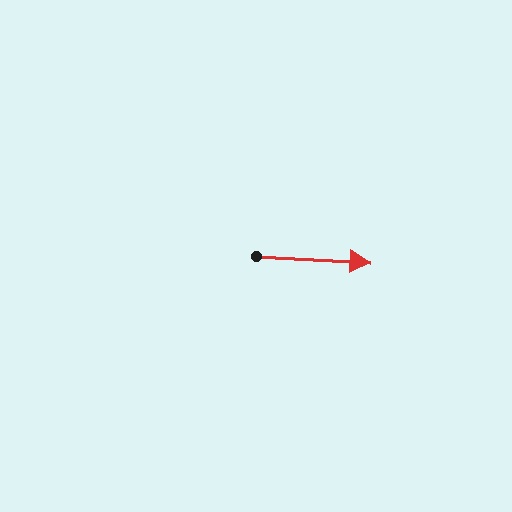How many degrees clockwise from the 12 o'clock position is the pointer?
Approximately 93 degrees.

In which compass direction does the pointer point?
East.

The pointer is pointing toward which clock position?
Roughly 3 o'clock.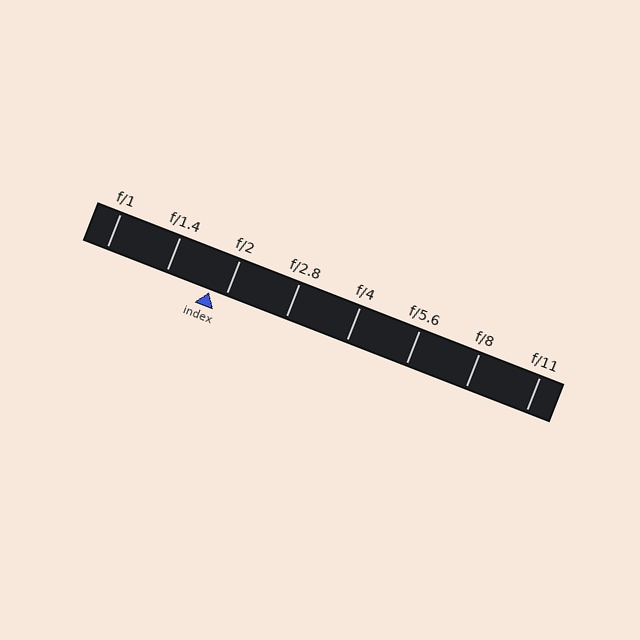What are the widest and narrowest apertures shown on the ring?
The widest aperture shown is f/1 and the narrowest is f/11.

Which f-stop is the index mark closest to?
The index mark is closest to f/2.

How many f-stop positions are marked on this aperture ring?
There are 8 f-stop positions marked.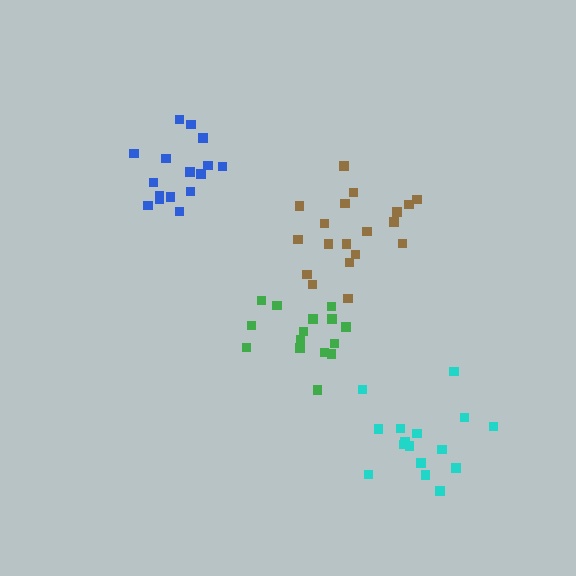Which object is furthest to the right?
The cyan cluster is rightmost.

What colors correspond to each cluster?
The clusters are colored: blue, brown, green, cyan.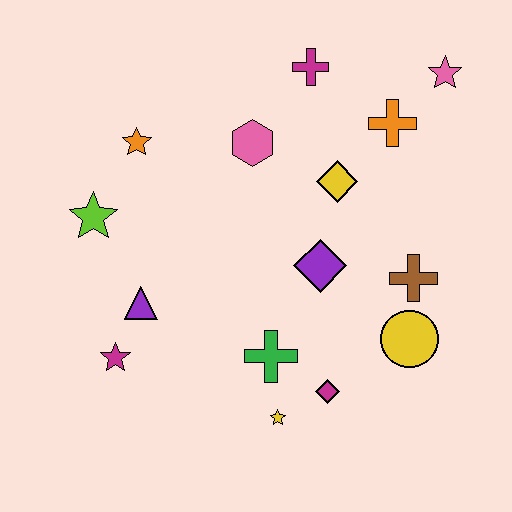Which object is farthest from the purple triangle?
The pink star is farthest from the purple triangle.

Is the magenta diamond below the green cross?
Yes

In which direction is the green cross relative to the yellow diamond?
The green cross is below the yellow diamond.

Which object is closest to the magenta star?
The purple triangle is closest to the magenta star.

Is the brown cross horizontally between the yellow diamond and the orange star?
No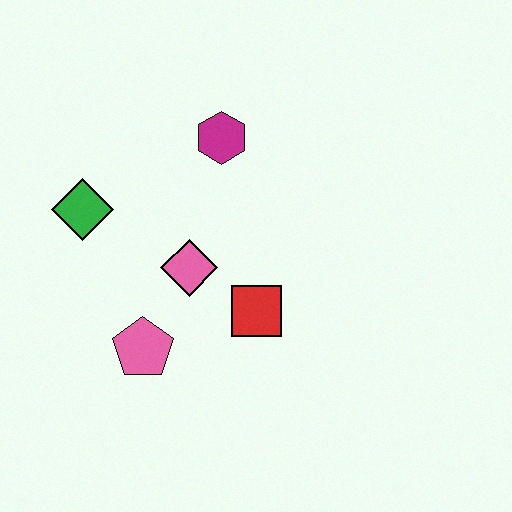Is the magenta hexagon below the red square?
No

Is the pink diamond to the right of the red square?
No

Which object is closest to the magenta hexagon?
The pink diamond is closest to the magenta hexagon.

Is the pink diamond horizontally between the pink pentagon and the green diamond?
No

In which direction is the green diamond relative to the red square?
The green diamond is to the left of the red square.